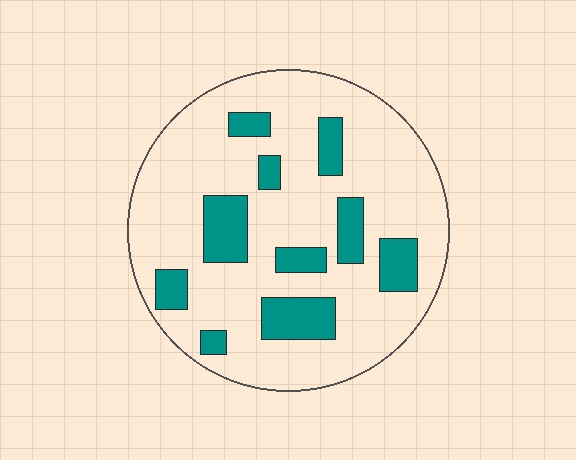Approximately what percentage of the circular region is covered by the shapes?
Approximately 20%.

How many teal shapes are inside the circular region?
10.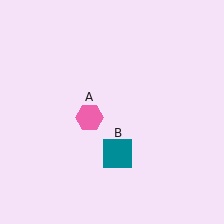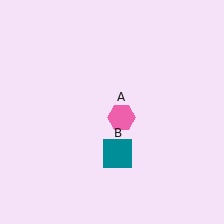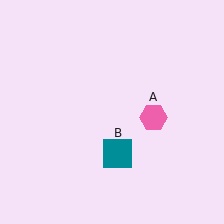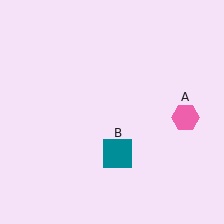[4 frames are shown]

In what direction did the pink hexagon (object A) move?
The pink hexagon (object A) moved right.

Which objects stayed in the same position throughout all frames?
Teal square (object B) remained stationary.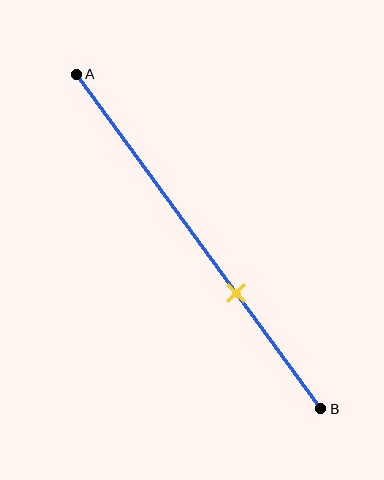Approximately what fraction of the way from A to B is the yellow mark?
The yellow mark is approximately 65% of the way from A to B.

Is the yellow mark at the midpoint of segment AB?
No, the mark is at about 65% from A, not at the 50% midpoint.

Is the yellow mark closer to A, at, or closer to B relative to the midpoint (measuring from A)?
The yellow mark is closer to point B than the midpoint of segment AB.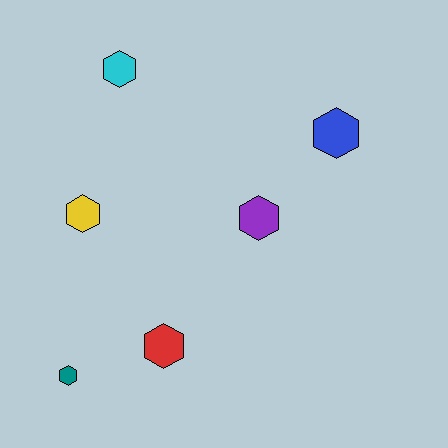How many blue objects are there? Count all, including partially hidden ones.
There is 1 blue object.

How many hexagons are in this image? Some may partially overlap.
There are 6 hexagons.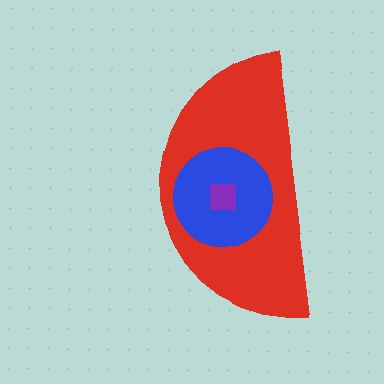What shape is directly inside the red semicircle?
The blue circle.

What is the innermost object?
The purple square.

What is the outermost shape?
The red semicircle.